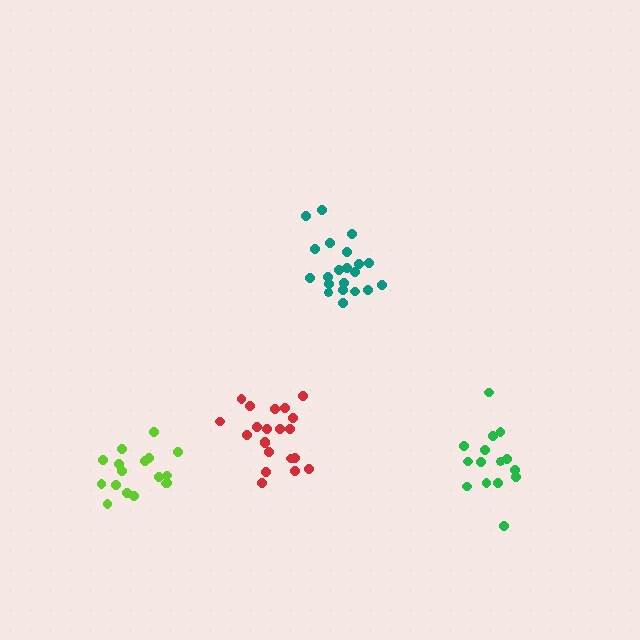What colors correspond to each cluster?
The clusters are colored: green, teal, red, lime.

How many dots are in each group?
Group 1: 15 dots, Group 2: 21 dots, Group 3: 21 dots, Group 4: 18 dots (75 total).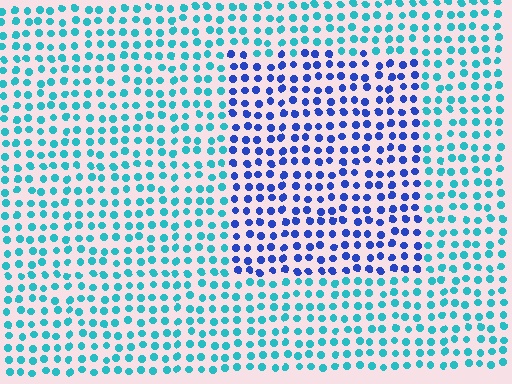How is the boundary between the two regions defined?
The boundary is defined purely by a slight shift in hue (about 47 degrees). Spacing, size, and orientation are identical on both sides.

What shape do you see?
I see a rectangle.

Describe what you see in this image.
The image is filled with small cyan elements in a uniform arrangement. A rectangle-shaped region is visible where the elements are tinted to a slightly different hue, forming a subtle color boundary.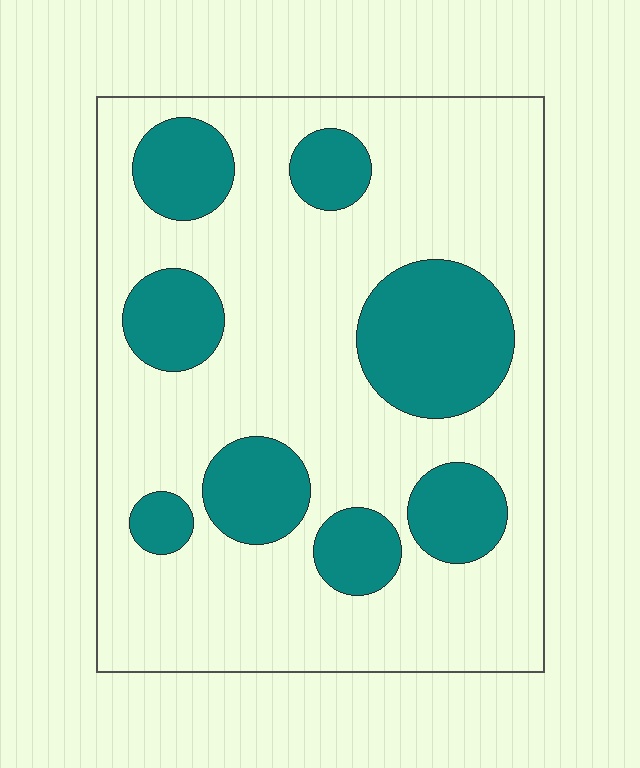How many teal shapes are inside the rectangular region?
8.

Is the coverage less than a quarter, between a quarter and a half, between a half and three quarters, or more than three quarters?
Between a quarter and a half.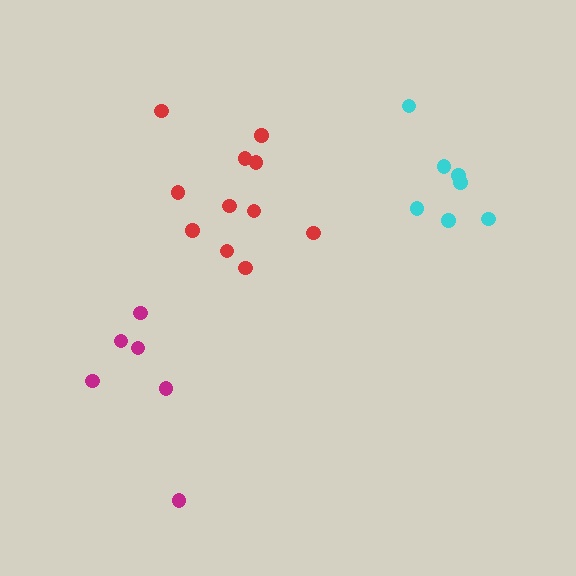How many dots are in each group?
Group 1: 11 dots, Group 2: 7 dots, Group 3: 6 dots (24 total).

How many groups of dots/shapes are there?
There are 3 groups.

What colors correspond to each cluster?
The clusters are colored: red, cyan, magenta.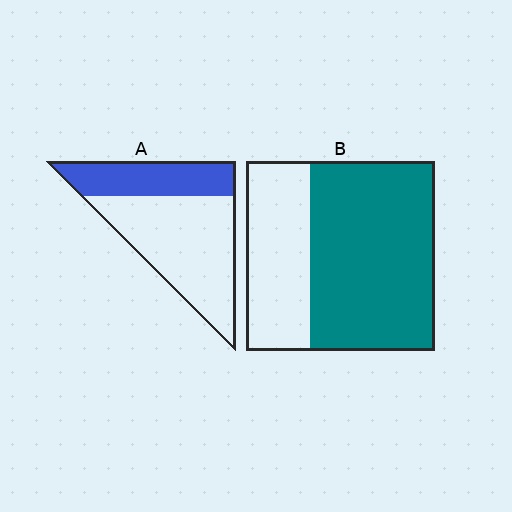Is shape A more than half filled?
No.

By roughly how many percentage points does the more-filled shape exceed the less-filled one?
By roughly 35 percentage points (B over A).